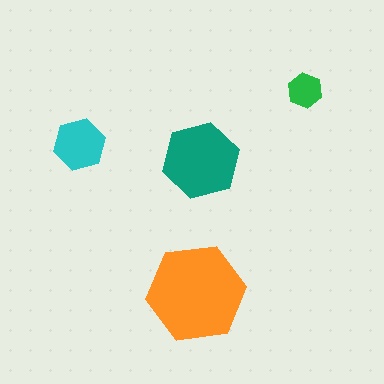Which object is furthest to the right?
The green hexagon is rightmost.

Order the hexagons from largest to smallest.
the orange one, the teal one, the cyan one, the green one.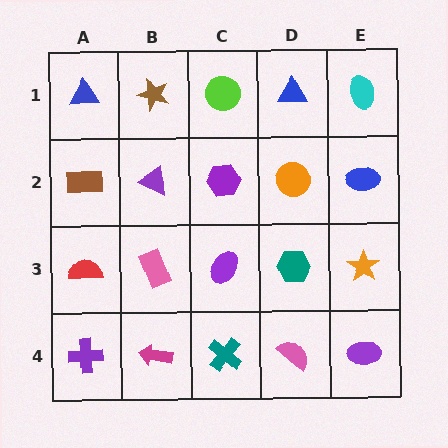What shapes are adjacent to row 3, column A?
A brown rectangle (row 2, column A), a purple cross (row 4, column A), a pink rectangle (row 3, column B).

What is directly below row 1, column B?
A purple triangle.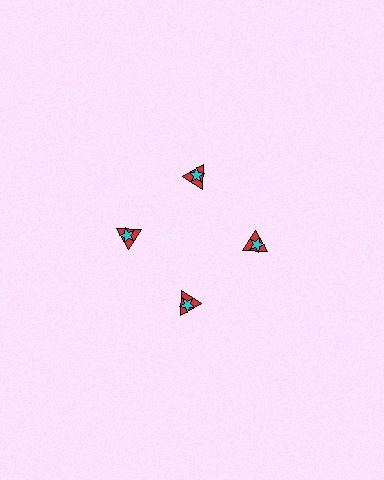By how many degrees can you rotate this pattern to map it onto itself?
The pattern maps onto itself every 90 degrees of rotation.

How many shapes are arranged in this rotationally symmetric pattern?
There are 8 shapes, arranged in 4 groups of 2.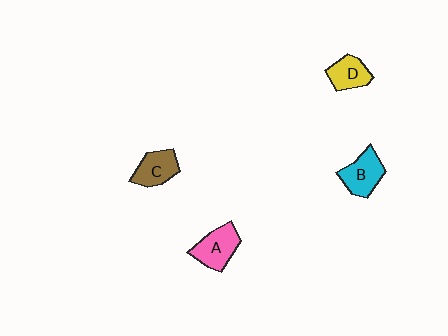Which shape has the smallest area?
Shape D (yellow).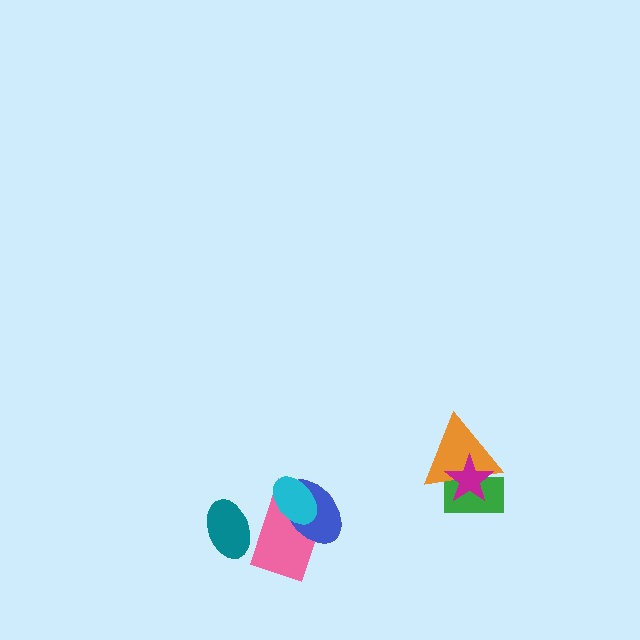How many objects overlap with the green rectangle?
2 objects overlap with the green rectangle.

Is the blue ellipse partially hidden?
Yes, it is partially covered by another shape.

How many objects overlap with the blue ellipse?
2 objects overlap with the blue ellipse.